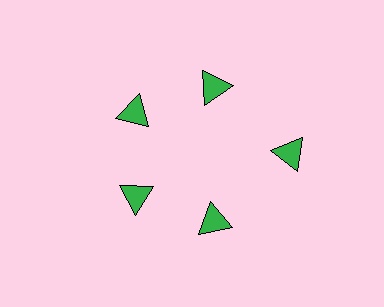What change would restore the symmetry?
The symmetry would be restored by moving it inward, back onto the ring so that all 5 triangles sit at equal angles and equal distance from the center.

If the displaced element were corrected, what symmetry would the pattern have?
It would have 5-fold rotational symmetry — the pattern would map onto itself every 72 degrees.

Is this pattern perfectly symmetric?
No. The 5 green triangles are arranged in a ring, but one element near the 3 o'clock position is pushed outward from the center, breaking the 5-fold rotational symmetry.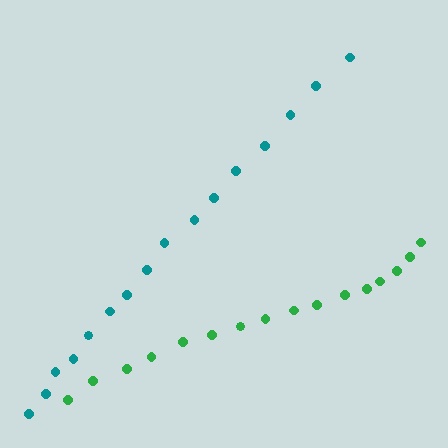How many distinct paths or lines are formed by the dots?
There are 2 distinct paths.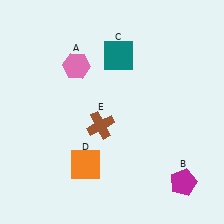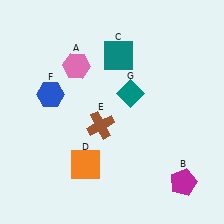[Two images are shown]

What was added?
A blue hexagon (F), a teal diamond (G) were added in Image 2.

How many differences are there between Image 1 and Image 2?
There are 2 differences between the two images.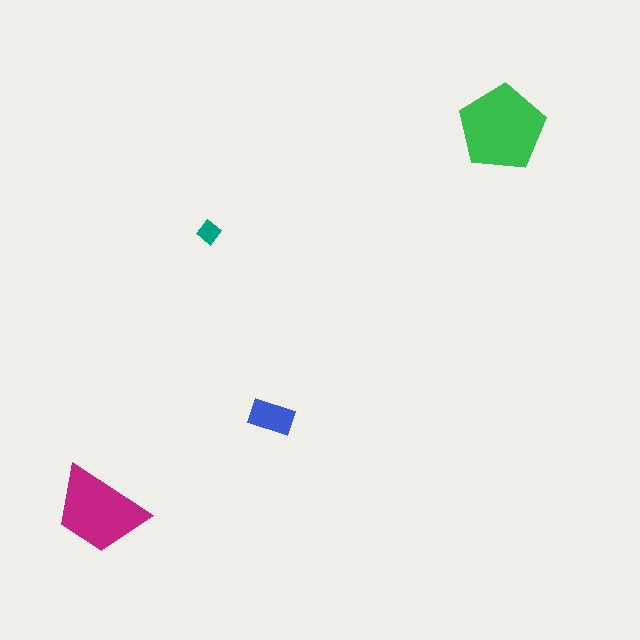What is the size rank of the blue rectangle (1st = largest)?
3rd.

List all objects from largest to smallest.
The green pentagon, the magenta trapezoid, the blue rectangle, the teal diamond.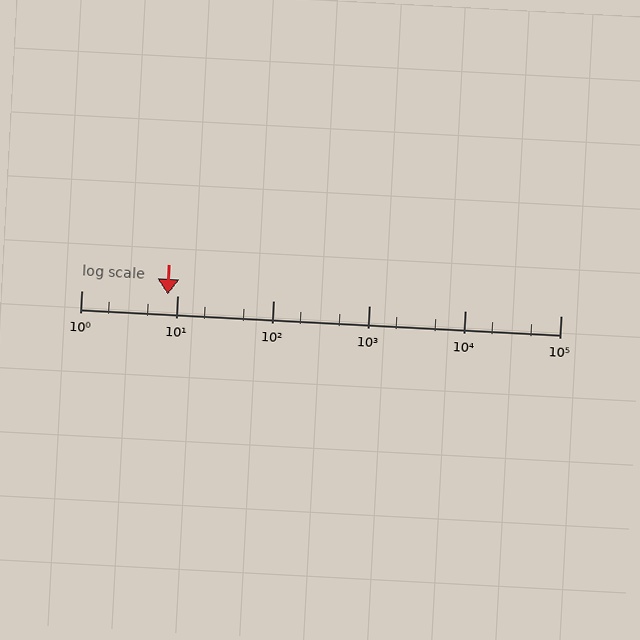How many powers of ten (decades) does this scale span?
The scale spans 5 decades, from 1 to 100000.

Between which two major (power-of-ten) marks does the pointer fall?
The pointer is between 1 and 10.